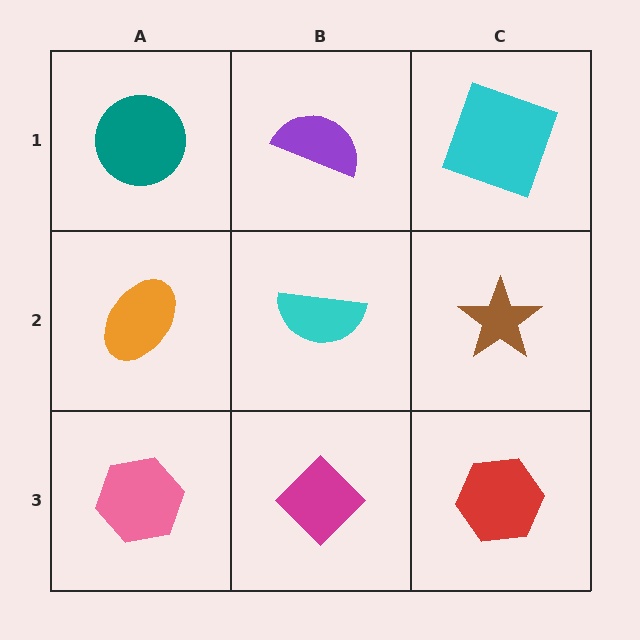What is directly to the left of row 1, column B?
A teal circle.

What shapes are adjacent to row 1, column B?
A cyan semicircle (row 2, column B), a teal circle (row 1, column A), a cyan square (row 1, column C).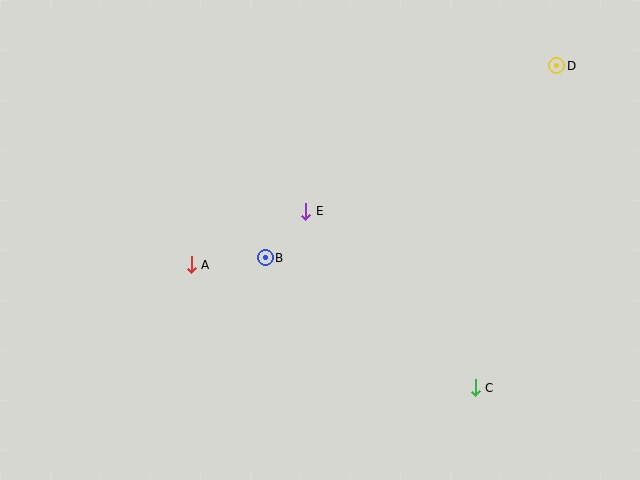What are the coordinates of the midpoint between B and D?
The midpoint between B and D is at (411, 162).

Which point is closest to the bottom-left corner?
Point A is closest to the bottom-left corner.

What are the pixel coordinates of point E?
Point E is at (306, 211).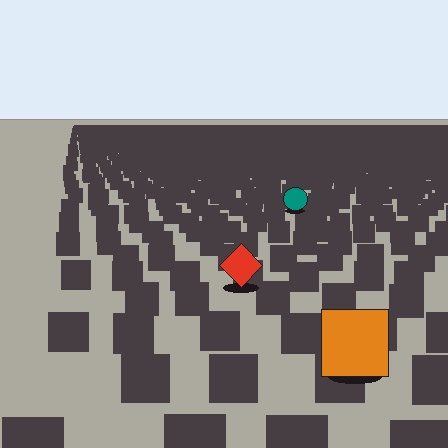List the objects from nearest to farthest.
From nearest to farthest: the orange square, the red diamond, the teal circle.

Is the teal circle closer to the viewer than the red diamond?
No. The red diamond is closer — you can tell from the texture gradient: the ground texture is coarser near it.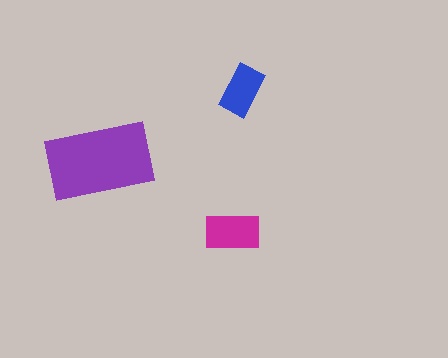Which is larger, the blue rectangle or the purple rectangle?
The purple one.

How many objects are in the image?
There are 3 objects in the image.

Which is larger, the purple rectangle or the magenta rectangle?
The purple one.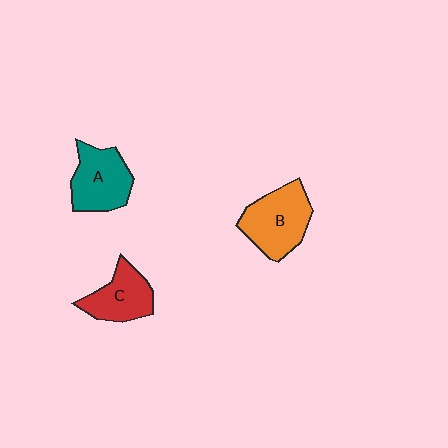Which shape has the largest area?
Shape B (orange).